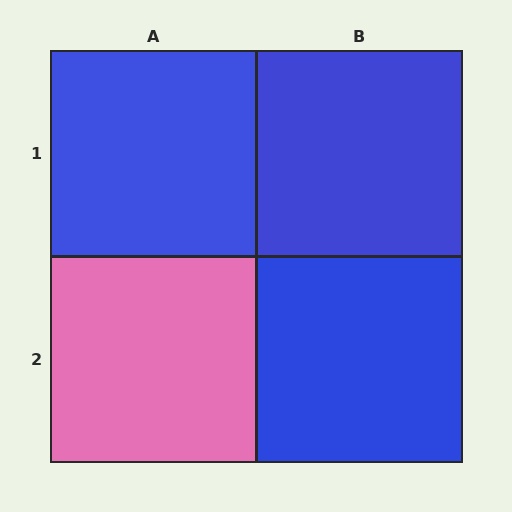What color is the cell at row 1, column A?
Blue.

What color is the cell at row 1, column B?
Blue.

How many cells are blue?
3 cells are blue.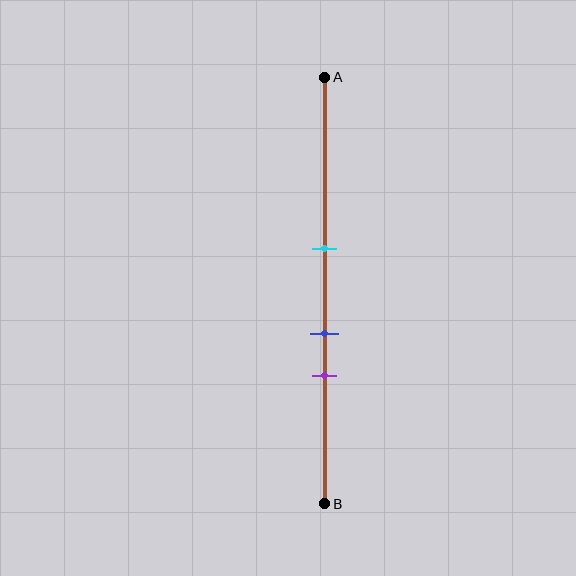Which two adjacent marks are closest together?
The blue and purple marks are the closest adjacent pair.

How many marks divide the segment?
There are 3 marks dividing the segment.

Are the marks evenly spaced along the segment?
Yes, the marks are approximately evenly spaced.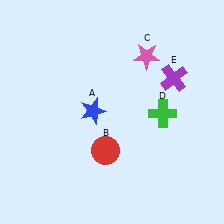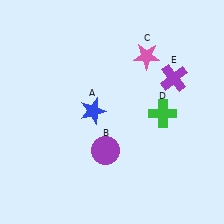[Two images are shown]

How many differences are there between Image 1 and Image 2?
There is 1 difference between the two images.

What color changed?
The circle (B) changed from red in Image 1 to purple in Image 2.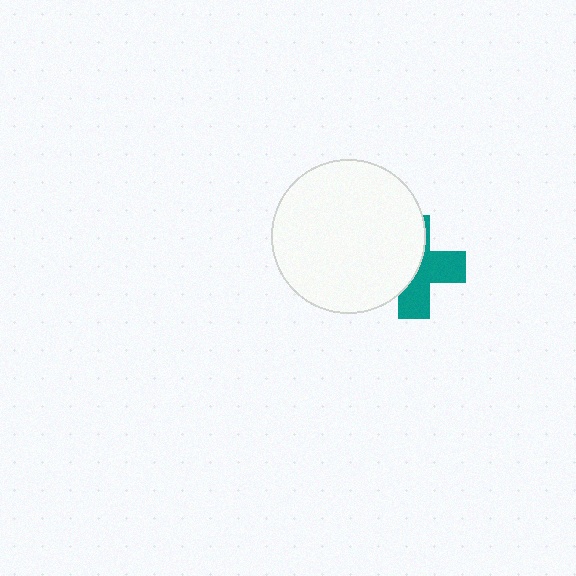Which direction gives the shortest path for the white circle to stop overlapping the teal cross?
Moving left gives the shortest separation.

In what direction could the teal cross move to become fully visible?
The teal cross could move right. That would shift it out from behind the white circle entirely.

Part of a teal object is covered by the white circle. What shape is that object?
It is a cross.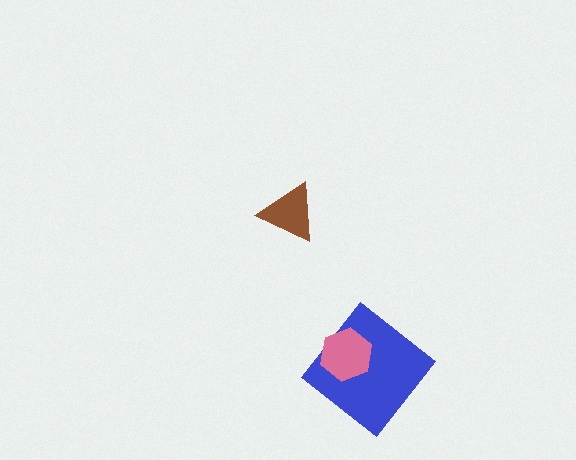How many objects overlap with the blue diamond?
1 object overlaps with the blue diamond.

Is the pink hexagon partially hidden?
No, no other shape covers it.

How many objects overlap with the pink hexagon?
1 object overlaps with the pink hexagon.